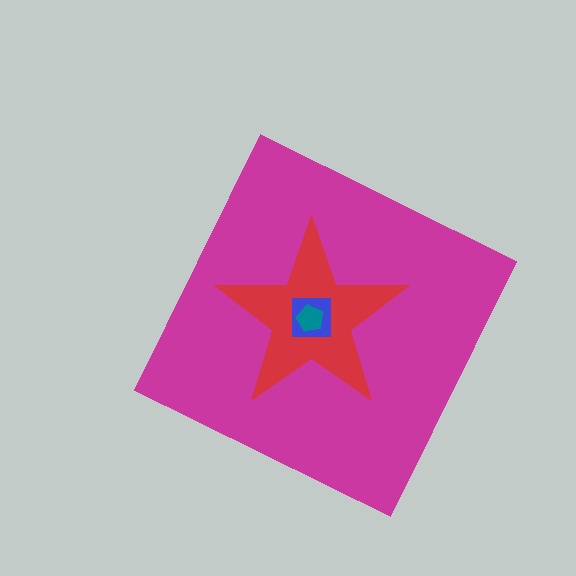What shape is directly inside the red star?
The blue square.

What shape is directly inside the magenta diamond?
The red star.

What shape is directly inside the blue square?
The teal pentagon.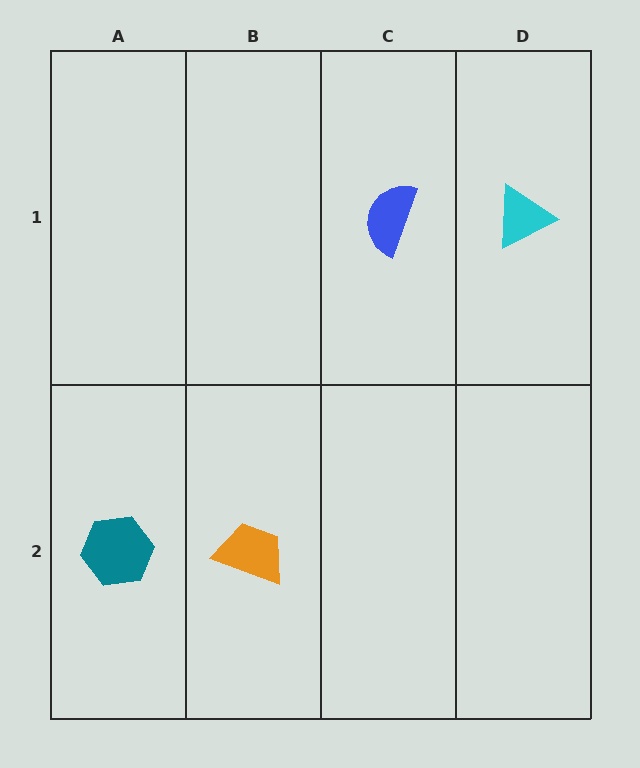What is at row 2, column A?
A teal hexagon.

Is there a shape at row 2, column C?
No, that cell is empty.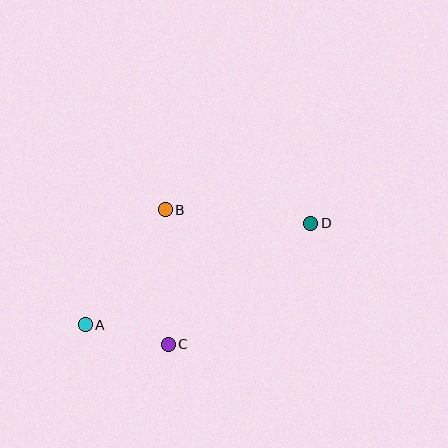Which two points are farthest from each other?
Points A and D are farthest from each other.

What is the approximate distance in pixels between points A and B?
The distance between A and B is approximately 140 pixels.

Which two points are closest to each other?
Points A and C are closest to each other.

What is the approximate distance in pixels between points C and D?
The distance between C and D is approximately 187 pixels.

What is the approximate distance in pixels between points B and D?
The distance between B and D is approximately 146 pixels.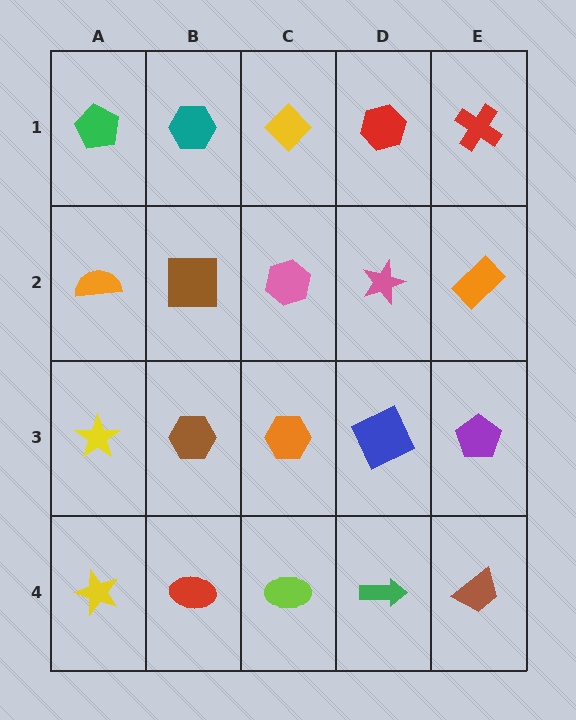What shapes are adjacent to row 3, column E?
An orange rectangle (row 2, column E), a brown trapezoid (row 4, column E), a blue square (row 3, column D).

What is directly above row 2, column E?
A red cross.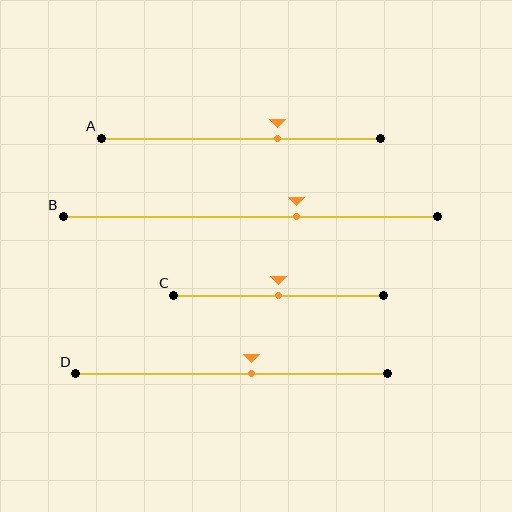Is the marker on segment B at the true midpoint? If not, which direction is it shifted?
No, the marker on segment B is shifted to the right by about 12% of the segment length.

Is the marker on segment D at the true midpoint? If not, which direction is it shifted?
No, the marker on segment D is shifted to the right by about 7% of the segment length.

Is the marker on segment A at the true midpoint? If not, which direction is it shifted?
No, the marker on segment A is shifted to the right by about 13% of the segment length.